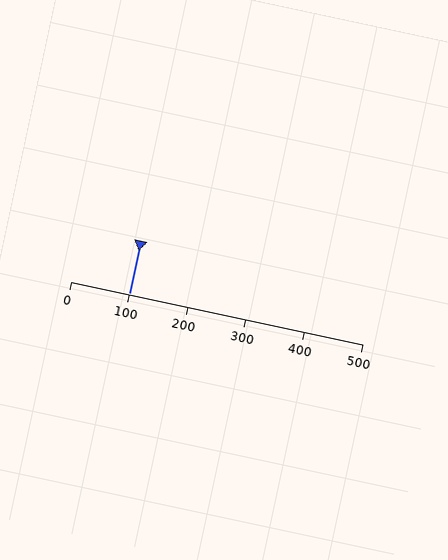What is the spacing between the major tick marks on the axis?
The major ticks are spaced 100 apart.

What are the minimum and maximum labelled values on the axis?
The axis runs from 0 to 500.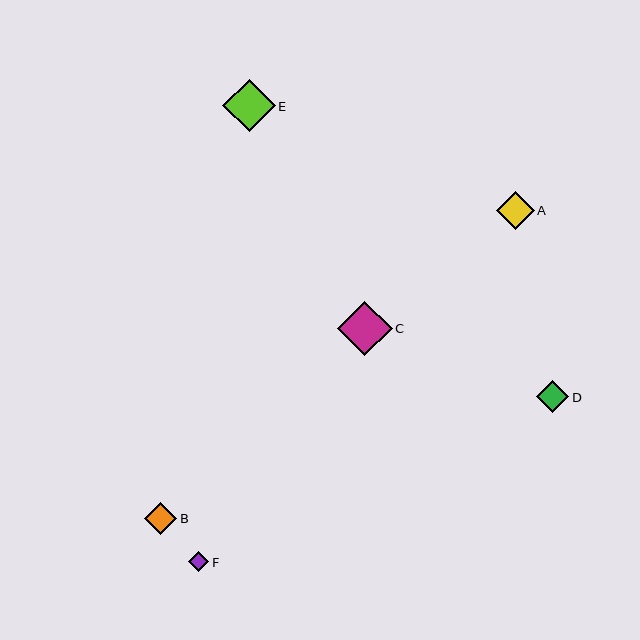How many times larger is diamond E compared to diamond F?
Diamond E is approximately 2.6 times the size of diamond F.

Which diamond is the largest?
Diamond C is the largest with a size of approximately 54 pixels.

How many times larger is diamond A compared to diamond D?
Diamond A is approximately 1.2 times the size of diamond D.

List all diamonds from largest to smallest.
From largest to smallest: C, E, A, D, B, F.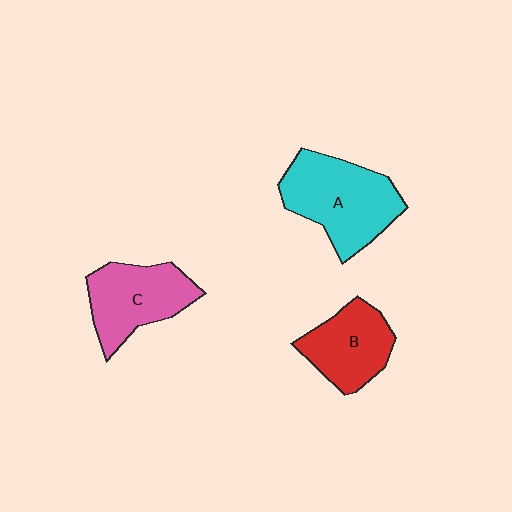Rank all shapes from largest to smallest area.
From largest to smallest: A (cyan), C (pink), B (red).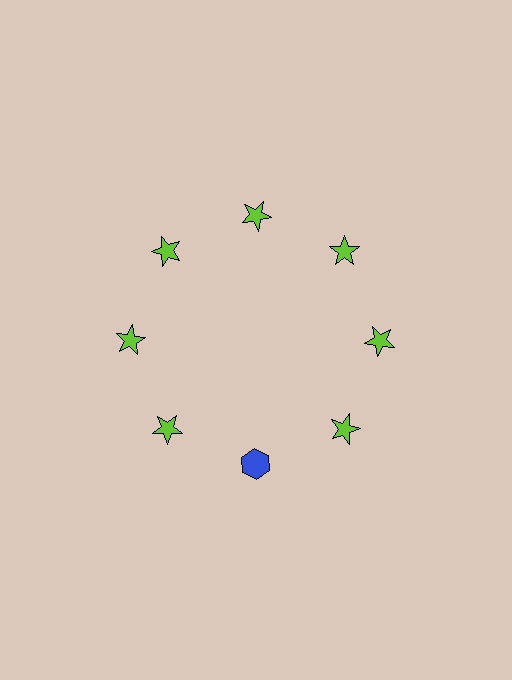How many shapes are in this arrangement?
There are 8 shapes arranged in a ring pattern.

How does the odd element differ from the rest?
It differs in both color (blue instead of lime) and shape (hexagon instead of star).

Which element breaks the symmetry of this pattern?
The blue hexagon at roughly the 6 o'clock position breaks the symmetry. All other shapes are lime stars.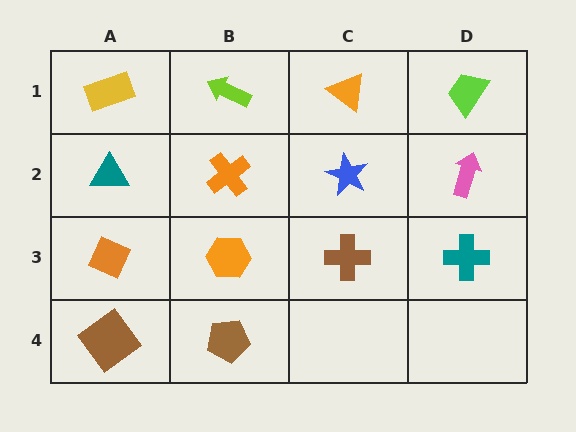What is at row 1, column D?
A lime trapezoid.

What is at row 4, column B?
A brown pentagon.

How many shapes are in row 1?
4 shapes.